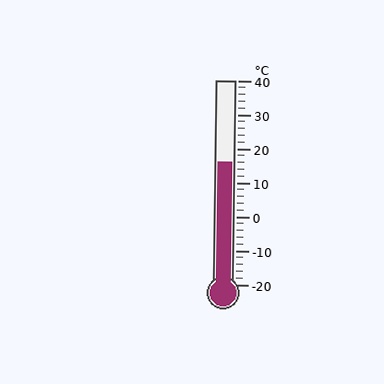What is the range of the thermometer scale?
The thermometer scale ranges from -20°C to 40°C.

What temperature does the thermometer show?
The thermometer shows approximately 16°C.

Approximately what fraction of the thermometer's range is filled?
The thermometer is filled to approximately 60% of its range.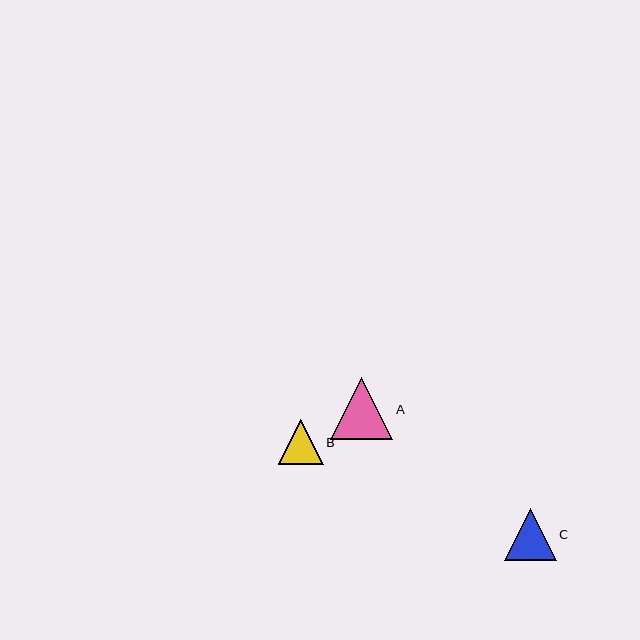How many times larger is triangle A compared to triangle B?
Triangle A is approximately 1.4 times the size of triangle B.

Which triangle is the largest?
Triangle A is the largest with a size of approximately 63 pixels.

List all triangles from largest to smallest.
From largest to smallest: A, C, B.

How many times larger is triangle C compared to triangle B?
Triangle C is approximately 1.2 times the size of triangle B.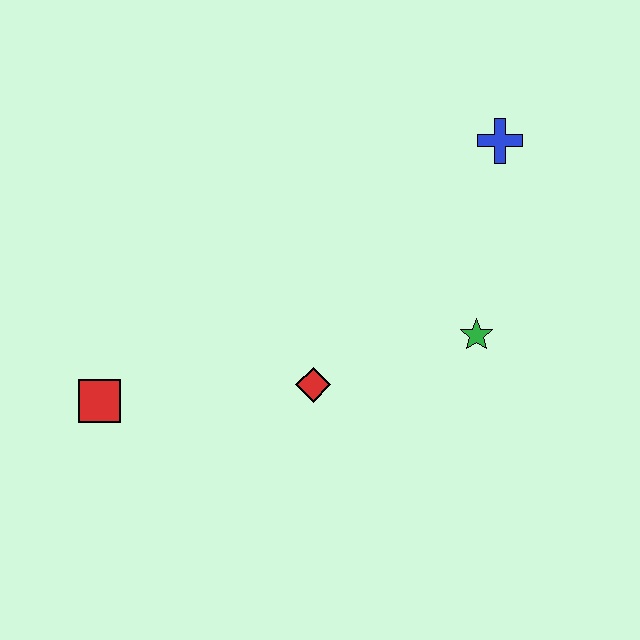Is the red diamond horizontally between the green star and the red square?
Yes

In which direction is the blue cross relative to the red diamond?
The blue cross is above the red diamond.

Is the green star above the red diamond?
Yes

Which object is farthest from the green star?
The red square is farthest from the green star.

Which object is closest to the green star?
The red diamond is closest to the green star.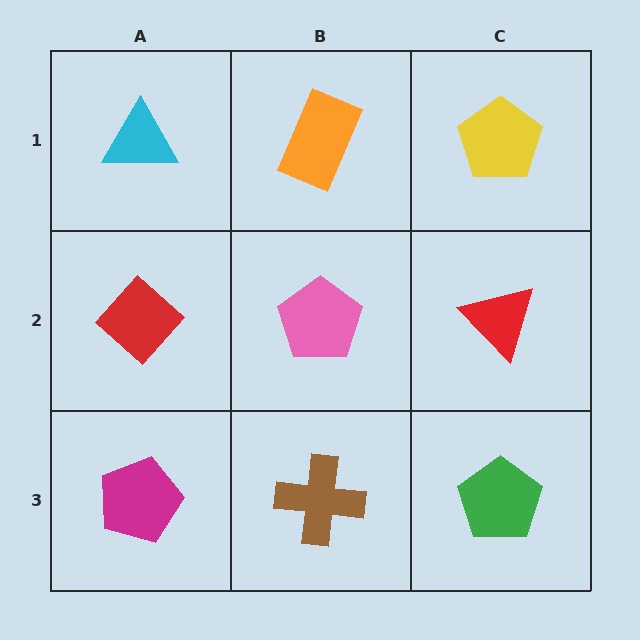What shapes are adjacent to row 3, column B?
A pink pentagon (row 2, column B), a magenta pentagon (row 3, column A), a green pentagon (row 3, column C).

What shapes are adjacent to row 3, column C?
A red triangle (row 2, column C), a brown cross (row 3, column B).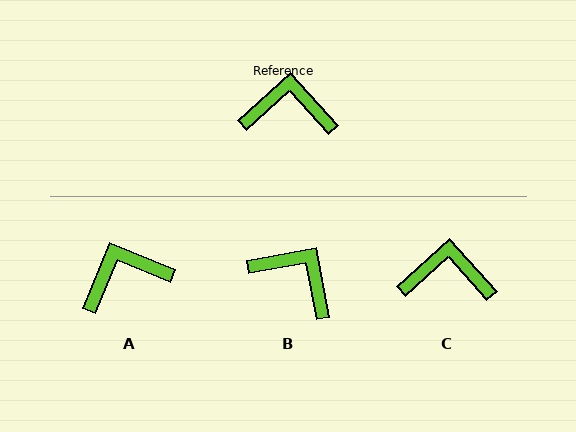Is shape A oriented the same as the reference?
No, it is off by about 26 degrees.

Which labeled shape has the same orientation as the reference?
C.